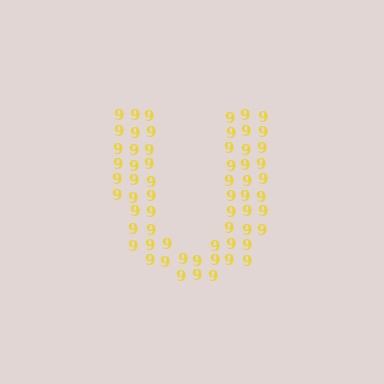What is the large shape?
The large shape is the letter U.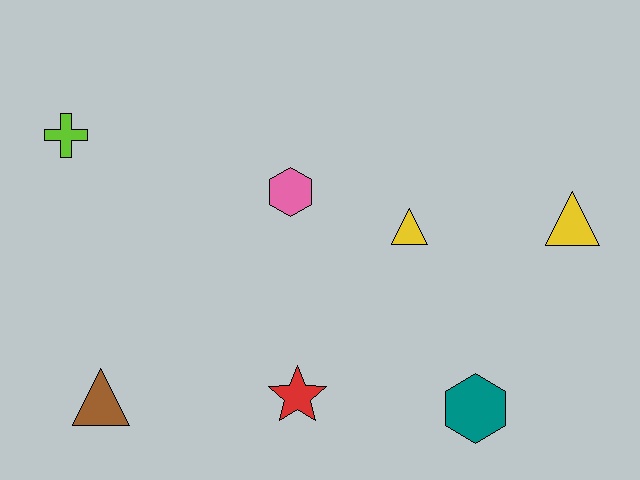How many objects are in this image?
There are 7 objects.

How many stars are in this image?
There is 1 star.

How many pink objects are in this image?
There is 1 pink object.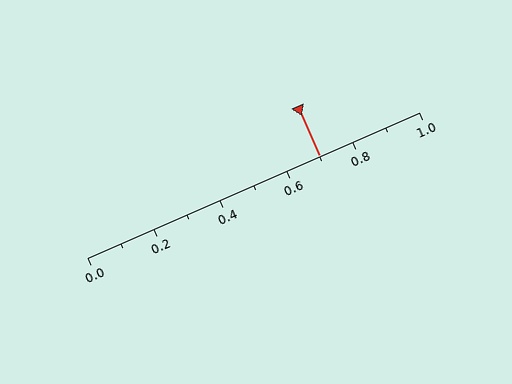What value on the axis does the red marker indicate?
The marker indicates approximately 0.7.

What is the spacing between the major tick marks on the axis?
The major ticks are spaced 0.2 apart.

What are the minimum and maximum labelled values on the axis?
The axis runs from 0.0 to 1.0.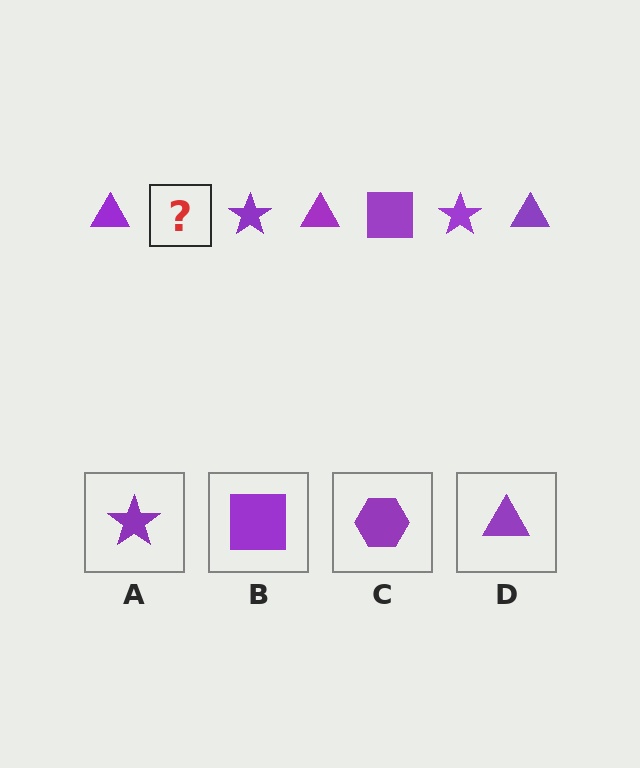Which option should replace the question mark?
Option B.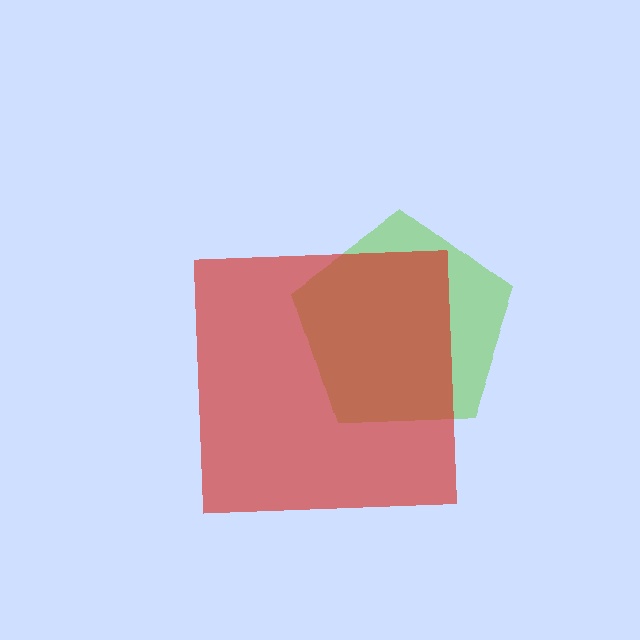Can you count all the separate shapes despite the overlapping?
Yes, there are 2 separate shapes.